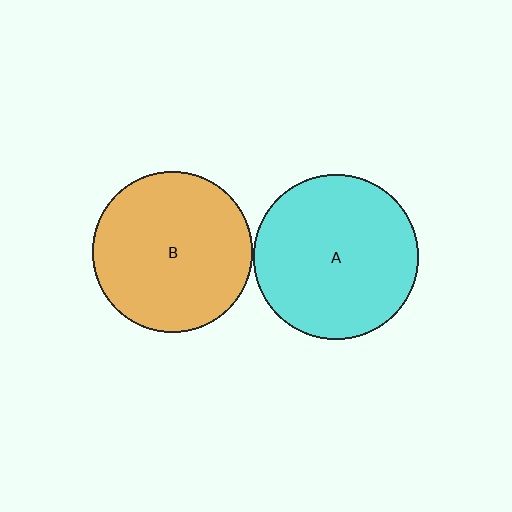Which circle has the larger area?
Circle A (cyan).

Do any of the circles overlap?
No, none of the circles overlap.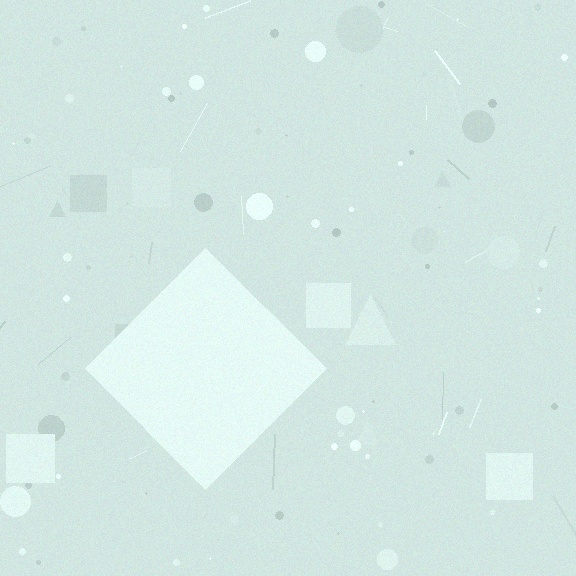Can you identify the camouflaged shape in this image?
The camouflaged shape is a diamond.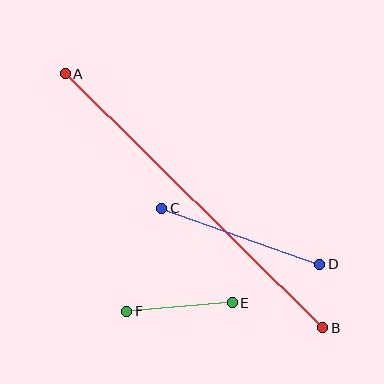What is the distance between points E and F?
The distance is approximately 105 pixels.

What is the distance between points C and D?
The distance is approximately 168 pixels.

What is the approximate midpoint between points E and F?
The midpoint is at approximately (180, 307) pixels.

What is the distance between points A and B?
The distance is approximately 362 pixels.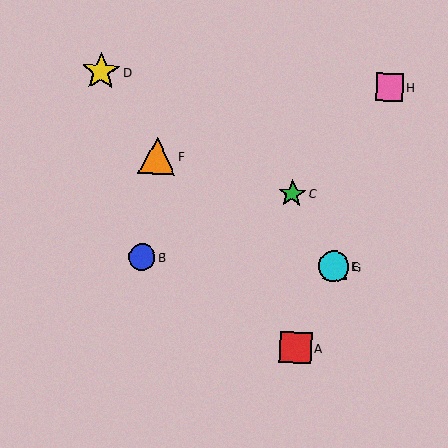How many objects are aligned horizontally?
3 objects (B, E, G) are aligned horizontally.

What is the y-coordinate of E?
Object E is at y≈267.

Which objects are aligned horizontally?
Objects B, E, G are aligned horizontally.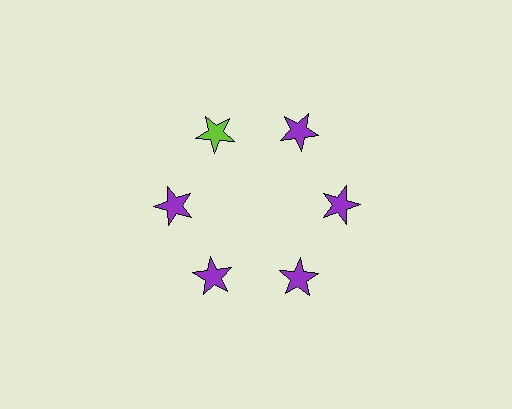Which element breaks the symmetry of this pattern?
The lime star at roughly the 11 o'clock position breaks the symmetry. All other shapes are purple stars.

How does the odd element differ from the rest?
It has a different color: lime instead of purple.